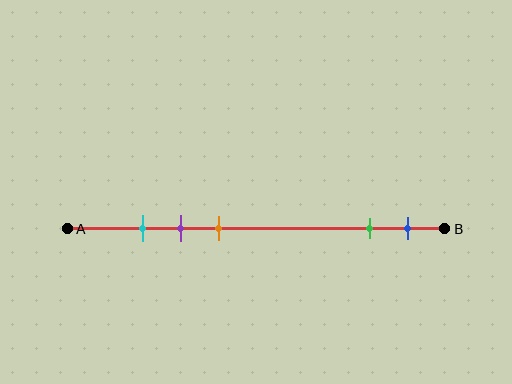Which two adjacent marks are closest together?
The cyan and purple marks are the closest adjacent pair.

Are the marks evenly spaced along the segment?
No, the marks are not evenly spaced.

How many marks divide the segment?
There are 5 marks dividing the segment.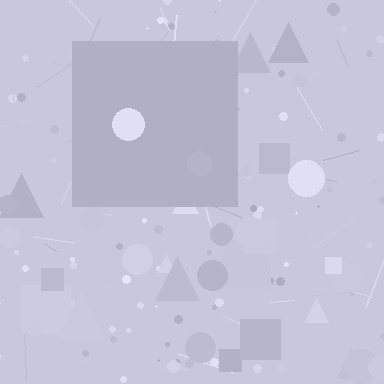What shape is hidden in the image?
A square is hidden in the image.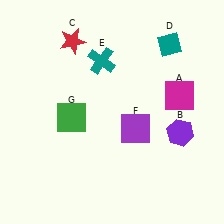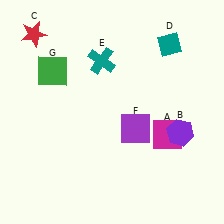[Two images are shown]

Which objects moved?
The objects that moved are: the magenta square (A), the red star (C), the green square (G).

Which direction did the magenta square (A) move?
The magenta square (A) moved down.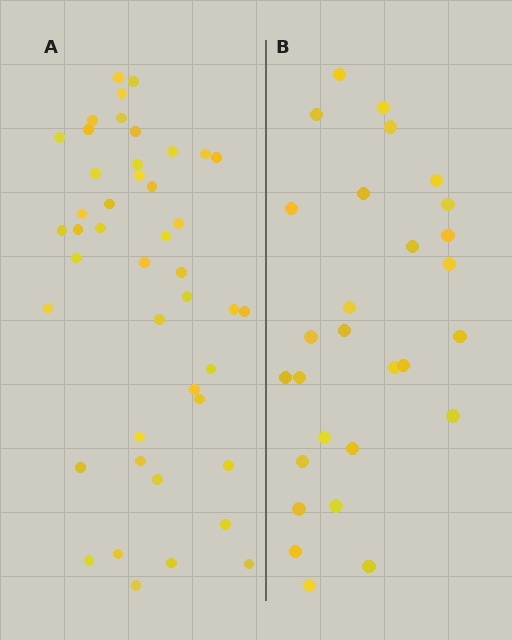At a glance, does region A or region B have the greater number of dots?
Region A (the left region) has more dots.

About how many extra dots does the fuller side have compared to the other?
Region A has approximately 15 more dots than region B.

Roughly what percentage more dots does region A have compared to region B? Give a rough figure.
About 55% more.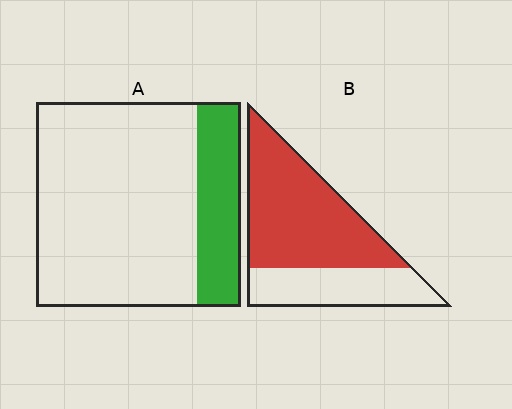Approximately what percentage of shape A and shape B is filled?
A is approximately 20% and B is approximately 65%.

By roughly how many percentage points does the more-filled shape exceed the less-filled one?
By roughly 45 percentage points (B over A).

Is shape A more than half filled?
No.